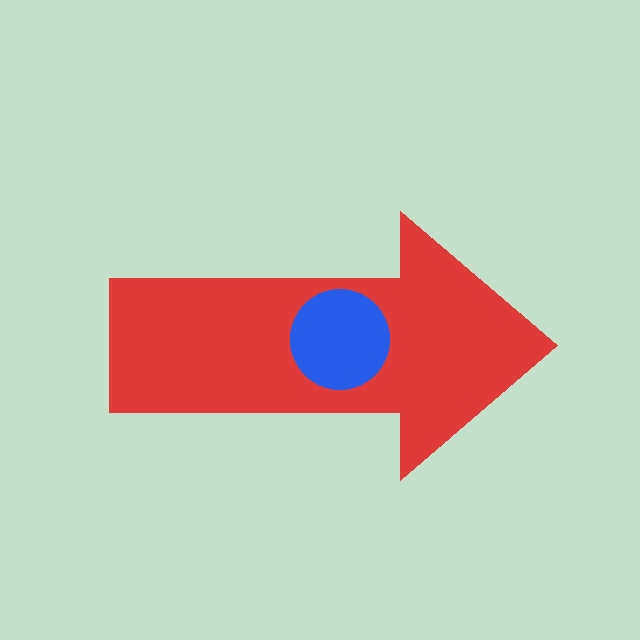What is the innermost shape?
The blue circle.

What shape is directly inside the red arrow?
The blue circle.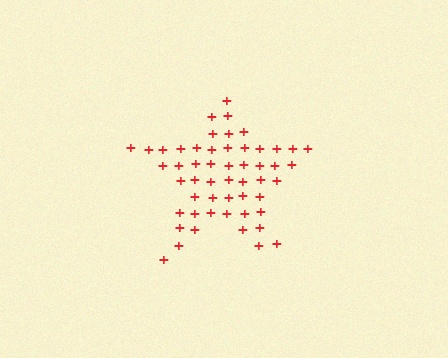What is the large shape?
The large shape is a star.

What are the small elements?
The small elements are plus signs.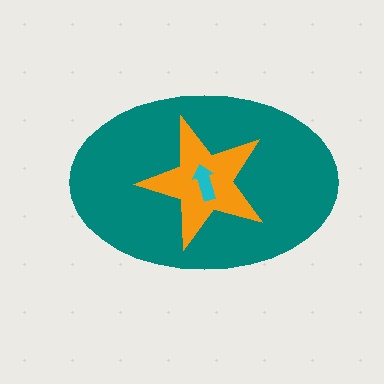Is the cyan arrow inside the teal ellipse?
Yes.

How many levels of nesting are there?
3.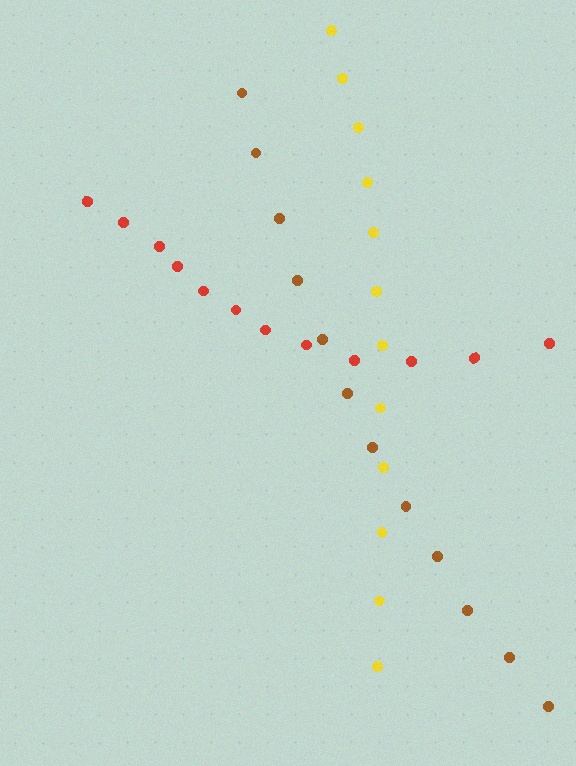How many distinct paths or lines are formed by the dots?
There are 3 distinct paths.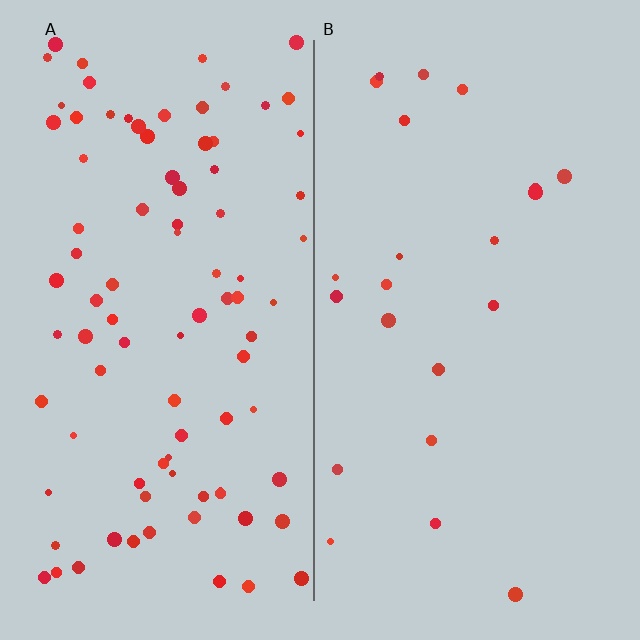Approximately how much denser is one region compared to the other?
Approximately 4.0× — region A over region B.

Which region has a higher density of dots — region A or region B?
A (the left).